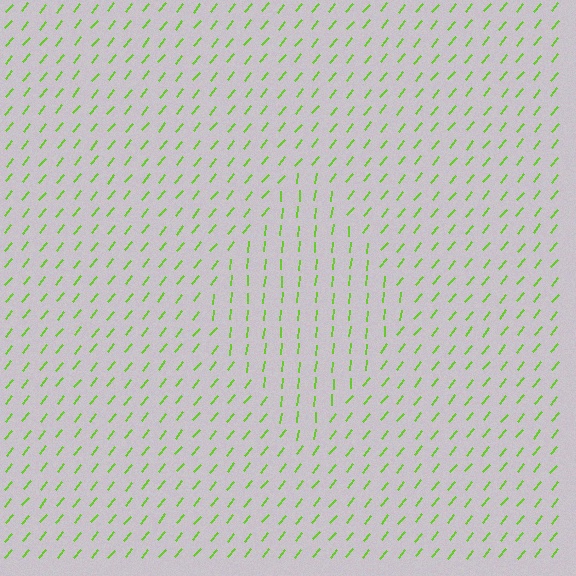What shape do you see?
I see a diamond.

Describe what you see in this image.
The image is filled with small lime line segments. A diamond region in the image has lines oriented differently from the surrounding lines, creating a visible texture boundary.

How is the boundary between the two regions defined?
The boundary is defined purely by a change in line orientation (approximately 34 degrees difference). All lines are the same color and thickness.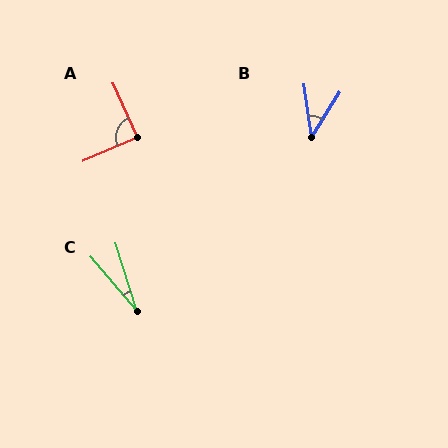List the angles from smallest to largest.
C (23°), B (40°), A (89°).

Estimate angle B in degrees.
Approximately 40 degrees.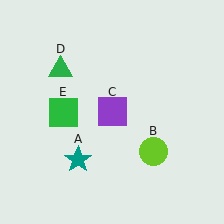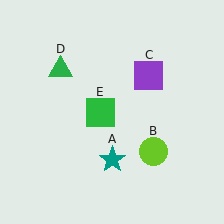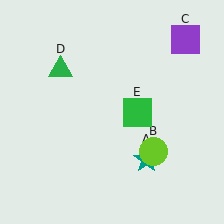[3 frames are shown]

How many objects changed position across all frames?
3 objects changed position: teal star (object A), purple square (object C), green square (object E).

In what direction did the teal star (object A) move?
The teal star (object A) moved right.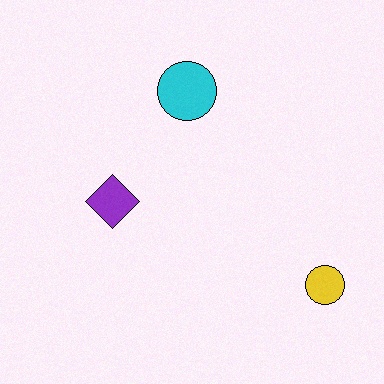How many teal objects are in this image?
There are no teal objects.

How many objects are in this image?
There are 3 objects.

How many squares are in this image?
There are no squares.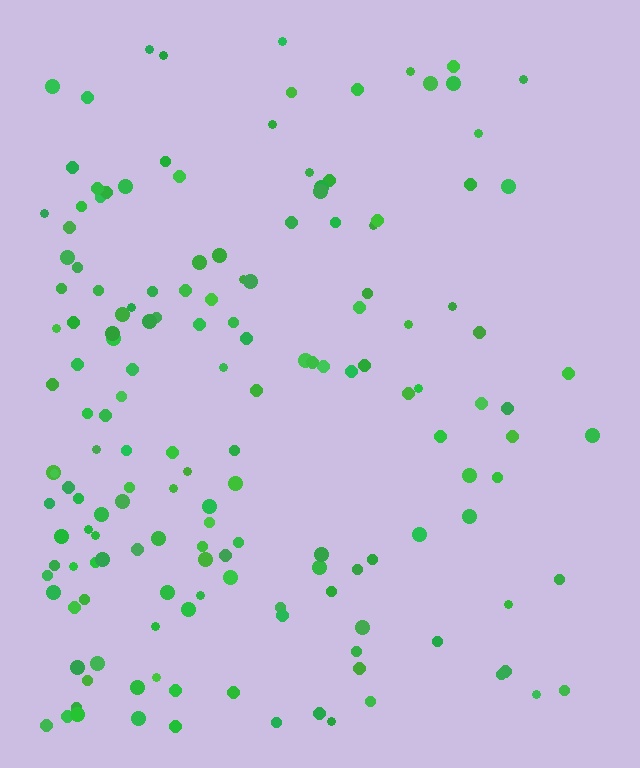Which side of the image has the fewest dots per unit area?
The right.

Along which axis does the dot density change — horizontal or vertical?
Horizontal.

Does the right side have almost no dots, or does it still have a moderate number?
Still a moderate number, just noticeably fewer than the left.